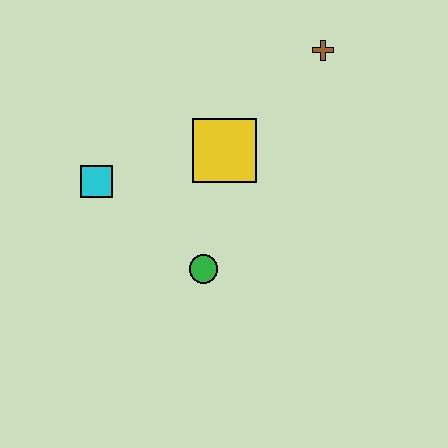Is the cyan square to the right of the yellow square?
No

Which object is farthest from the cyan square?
The brown cross is farthest from the cyan square.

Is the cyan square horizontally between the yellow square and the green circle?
No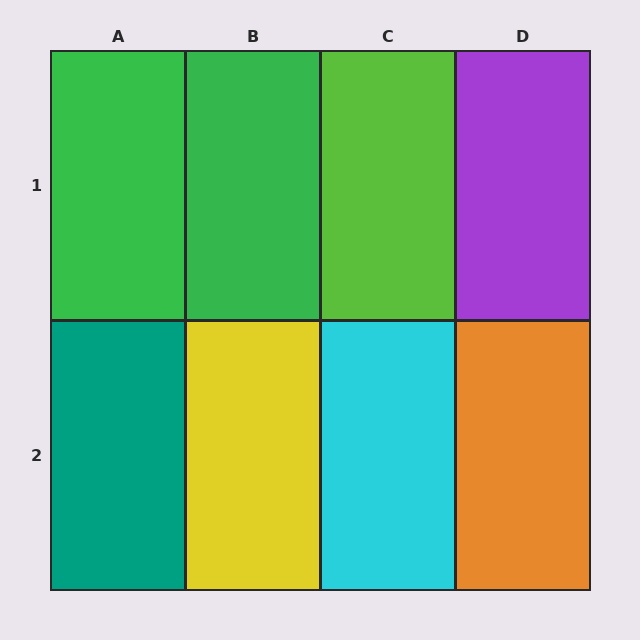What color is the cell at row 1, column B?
Green.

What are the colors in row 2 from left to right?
Teal, yellow, cyan, orange.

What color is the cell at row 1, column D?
Purple.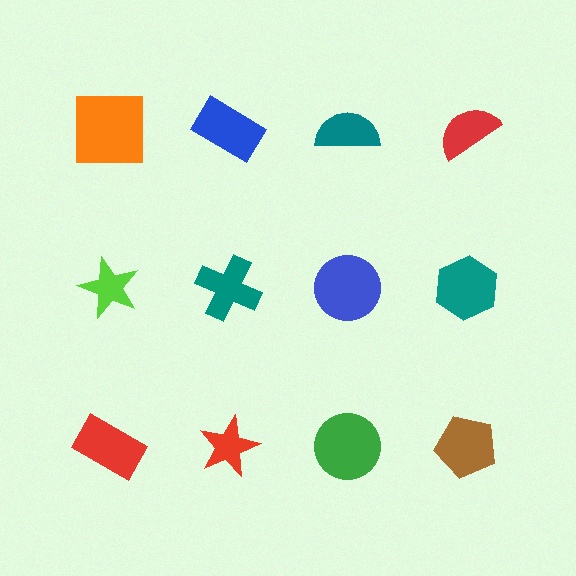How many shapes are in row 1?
4 shapes.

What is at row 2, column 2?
A teal cross.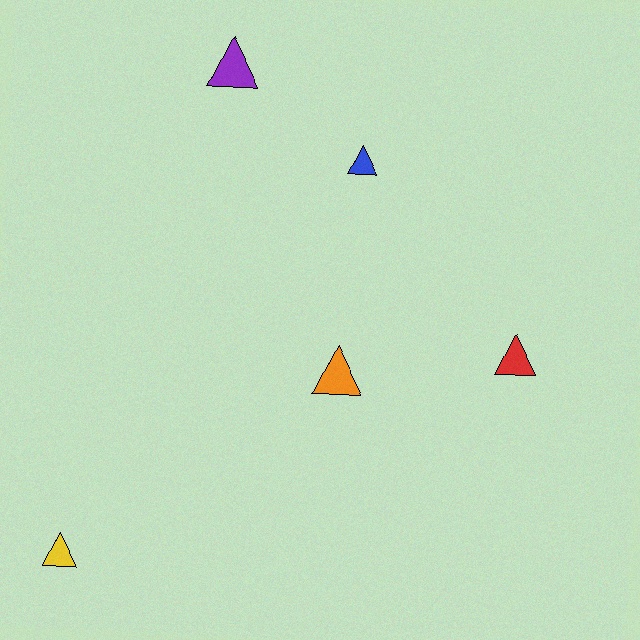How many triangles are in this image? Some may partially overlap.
There are 5 triangles.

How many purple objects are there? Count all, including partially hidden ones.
There is 1 purple object.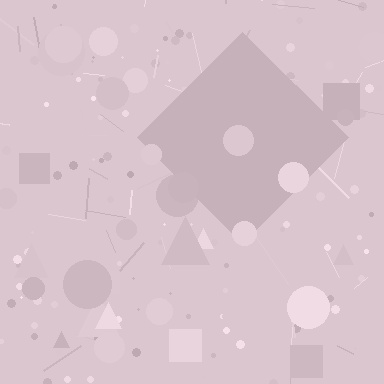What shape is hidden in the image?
A diamond is hidden in the image.